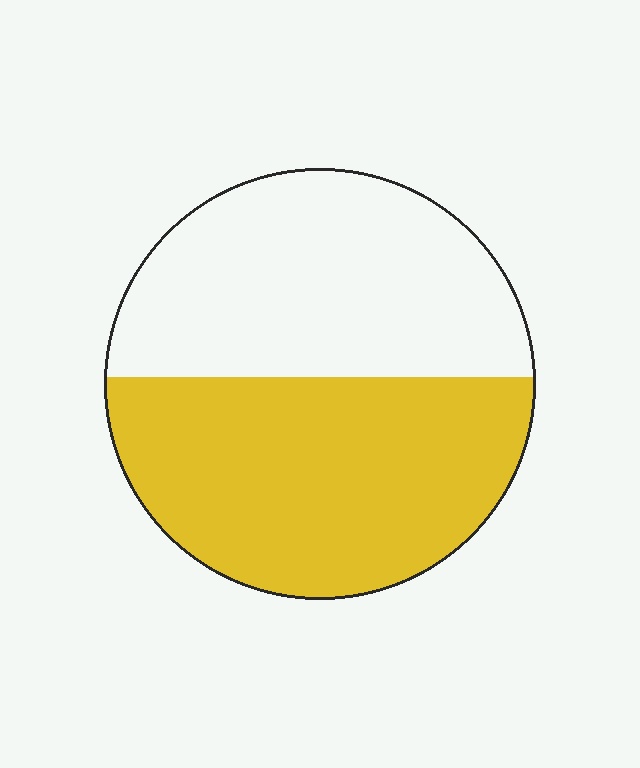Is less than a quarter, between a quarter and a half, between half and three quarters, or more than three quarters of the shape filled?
Between half and three quarters.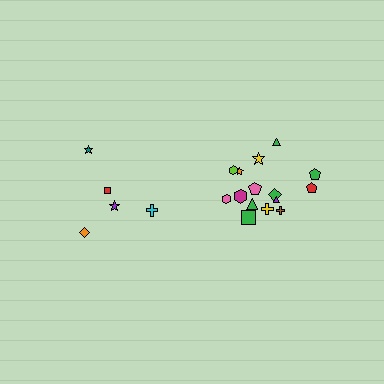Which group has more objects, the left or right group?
The right group.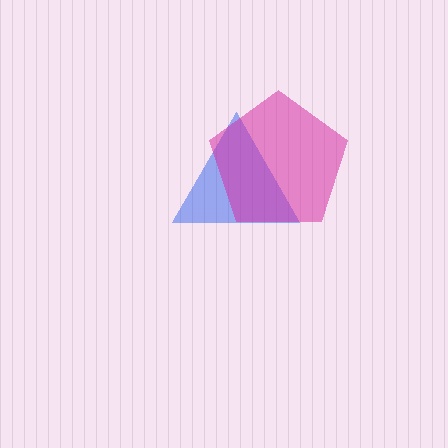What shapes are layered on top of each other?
The layered shapes are: a blue triangle, a magenta pentagon.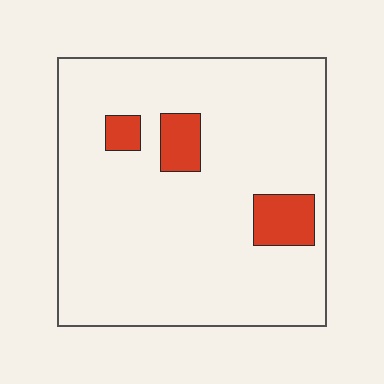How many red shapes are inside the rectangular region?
3.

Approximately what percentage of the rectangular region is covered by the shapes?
Approximately 10%.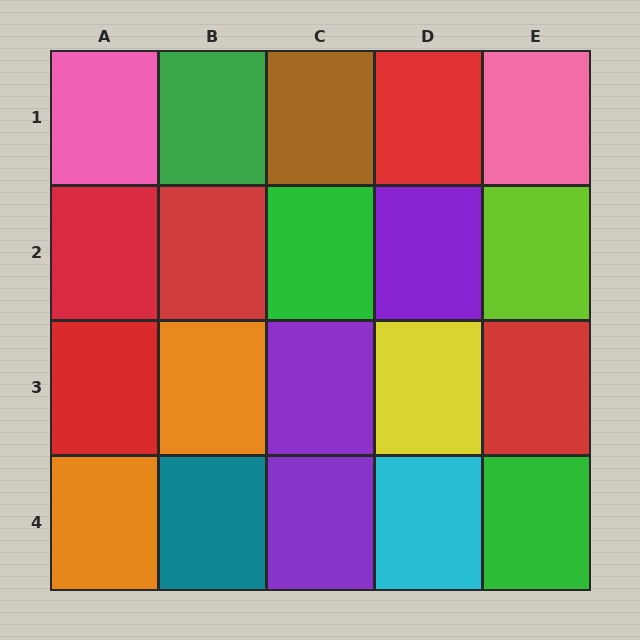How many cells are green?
3 cells are green.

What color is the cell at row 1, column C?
Brown.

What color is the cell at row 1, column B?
Green.